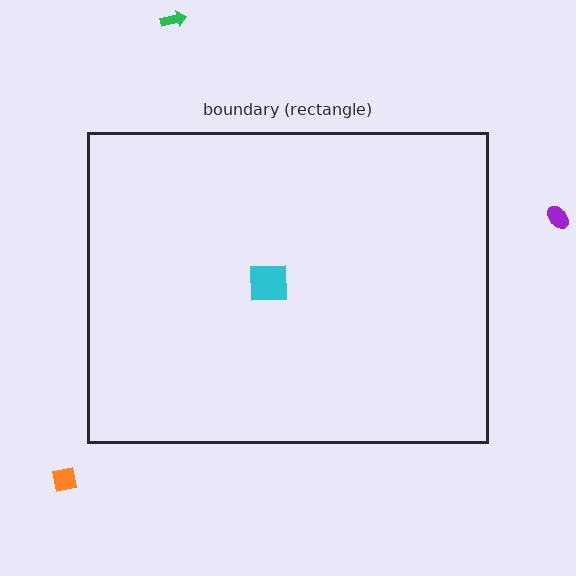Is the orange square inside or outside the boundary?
Outside.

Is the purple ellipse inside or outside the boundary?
Outside.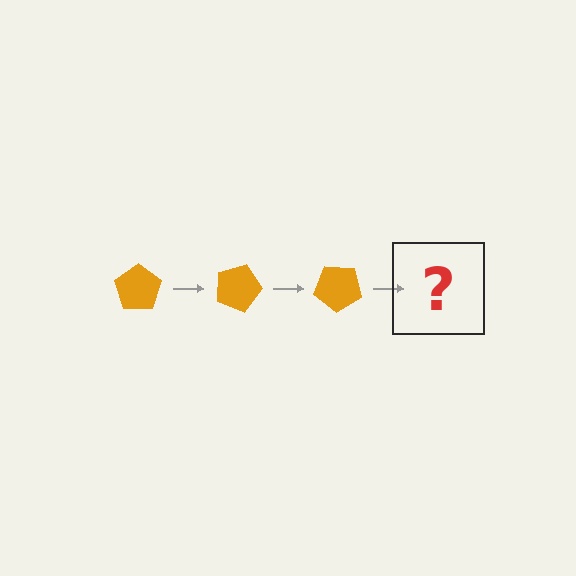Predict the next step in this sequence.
The next step is an orange pentagon rotated 60 degrees.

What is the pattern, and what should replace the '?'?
The pattern is that the pentagon rotates 20 degrees each step. The '?' should be an orange pentagon rotated 60 degrees.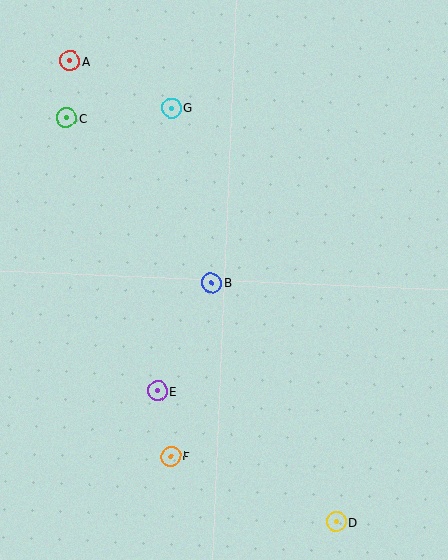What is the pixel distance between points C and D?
The distance between C and D is 486 pixels.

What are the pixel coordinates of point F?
Point F is at (171, 456).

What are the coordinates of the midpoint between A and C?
The midpoint between A and C is at (68, 89).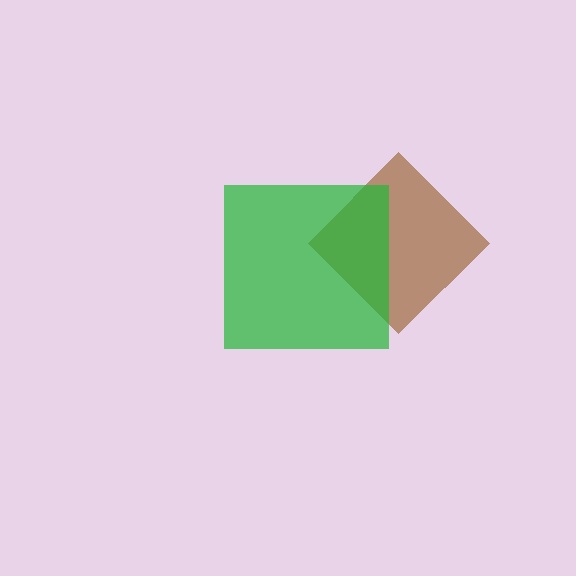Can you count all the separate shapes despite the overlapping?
Yes, there are 2 separate shapes.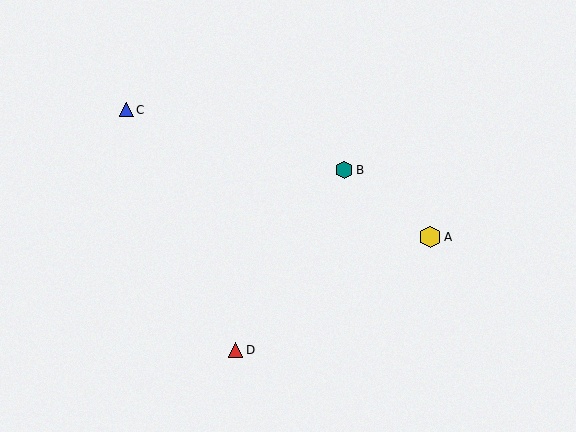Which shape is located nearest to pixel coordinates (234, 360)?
The red triangle (labeled D) at (235, 350) is nearest to that location.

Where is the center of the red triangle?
The center of the red triangle is at (235, 350).